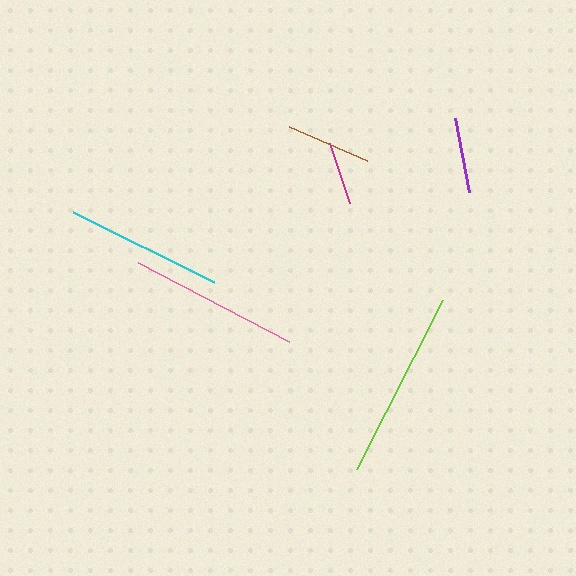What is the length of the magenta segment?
The magenta segment is approximately 63 pixels long.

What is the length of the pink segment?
The pink segment is approximately 171 pixels long.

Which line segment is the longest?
The lime line is the longest at approximately 190 pixels.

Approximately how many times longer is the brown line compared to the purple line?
The brown line is approximately 1.1 times the length of the purple line.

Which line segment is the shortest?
The magenta line is the shortest at approximately 63 pixels.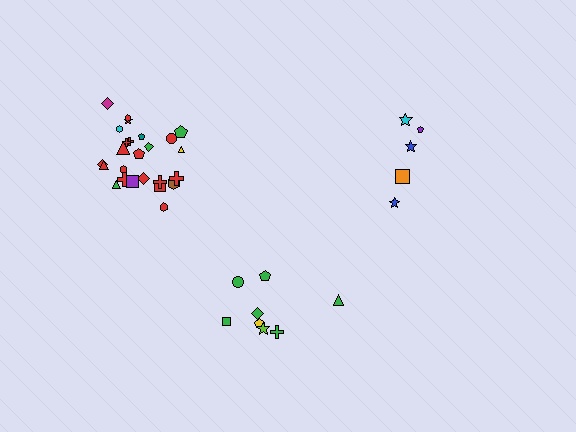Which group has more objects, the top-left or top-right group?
The top-left group.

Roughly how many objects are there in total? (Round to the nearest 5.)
Roughly 40 objects in total.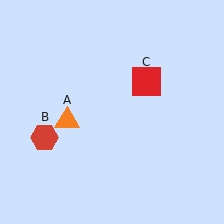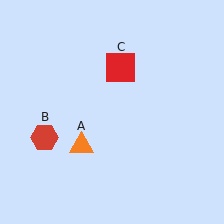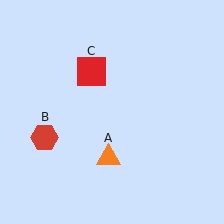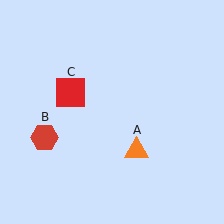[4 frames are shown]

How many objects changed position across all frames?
2 objects changed position: orange triangle (object A), red square (object C).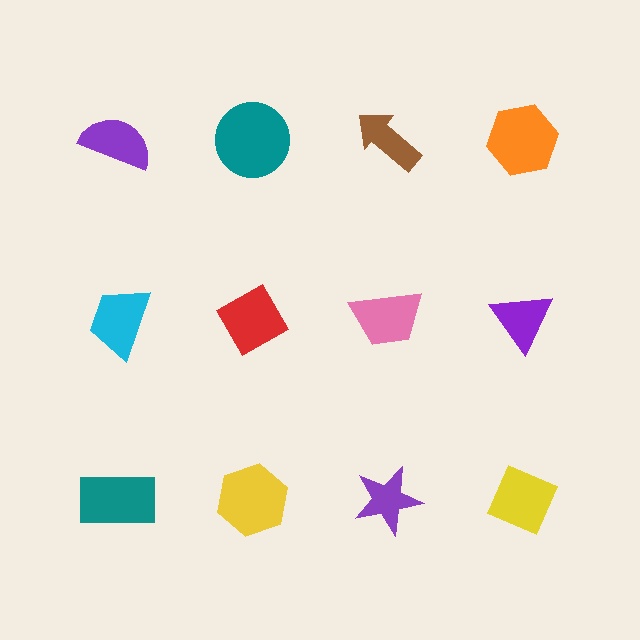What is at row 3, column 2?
A yellow hexagon.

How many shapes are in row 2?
4 shapes.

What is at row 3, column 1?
A teal rectangle.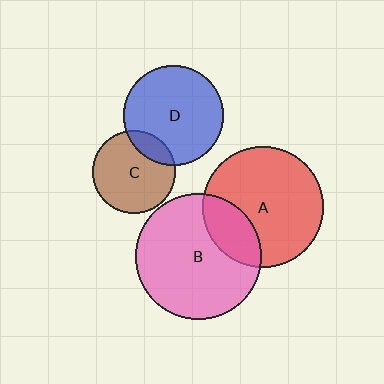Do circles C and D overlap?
Yes.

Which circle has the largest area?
Circle B (pink).